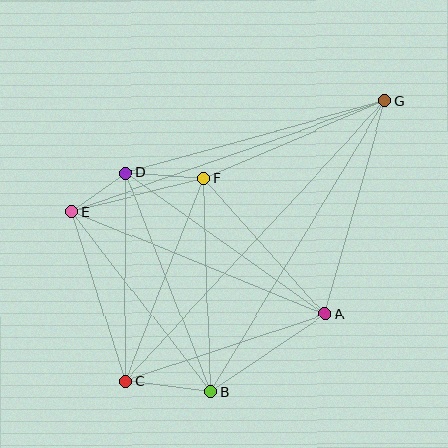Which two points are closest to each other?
Points D and E are closest to each other.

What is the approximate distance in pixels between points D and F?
The distance between D and F is approximately 78 pixels.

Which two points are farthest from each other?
Points C and G are farthest from each other.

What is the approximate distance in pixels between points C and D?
The distance between C and D is approximately 208 pixels.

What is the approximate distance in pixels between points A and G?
The distance between A and G is approximately 222 pixels.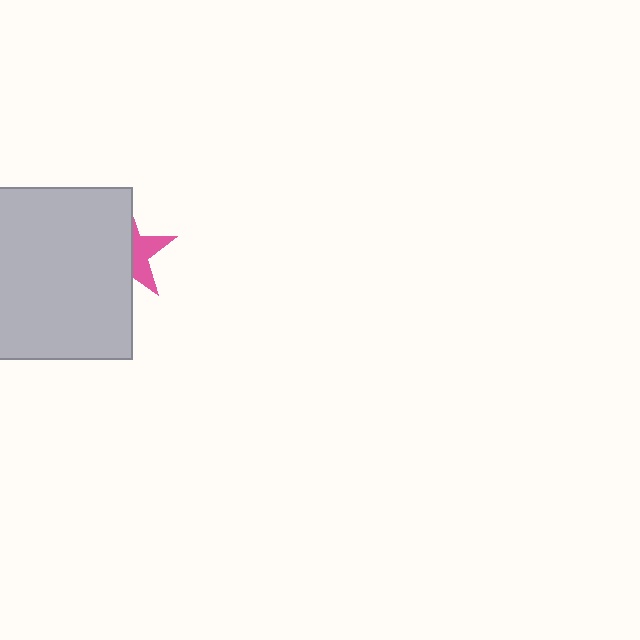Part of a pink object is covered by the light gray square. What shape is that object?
It is a star.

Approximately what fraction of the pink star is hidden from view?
Roughly 62% of the pink star is hidden behind the light gray square.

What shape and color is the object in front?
The object in front is a light gray square.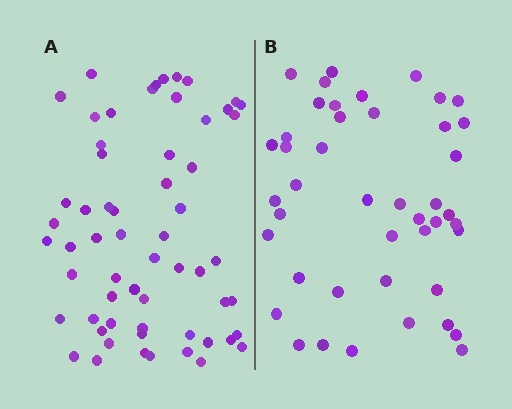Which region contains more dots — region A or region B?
Region A (the left region) has more dots.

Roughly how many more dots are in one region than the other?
Region A has approximately 15 more dots than region B.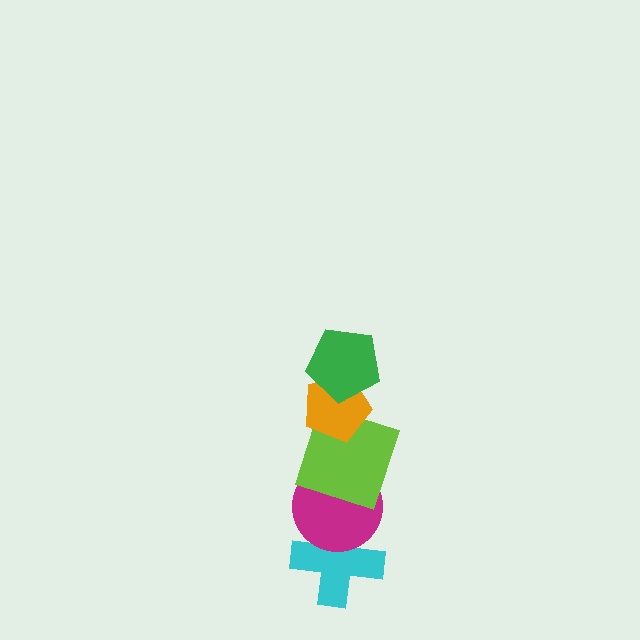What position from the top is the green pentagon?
The green pentagon is 1st from the top.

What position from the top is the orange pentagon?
The orange pentagon is 2nd from the top.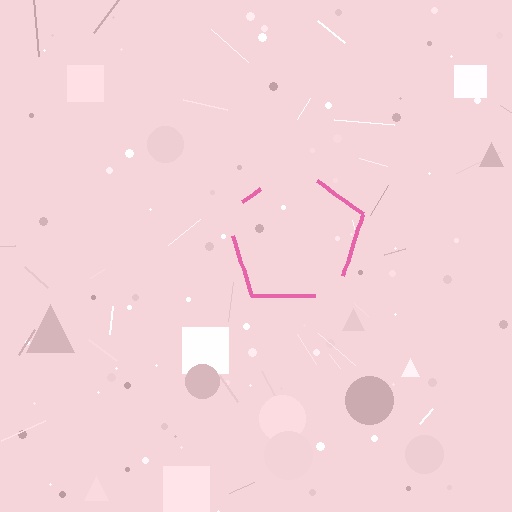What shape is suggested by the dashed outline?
The dashed outline suggests a pentagon.